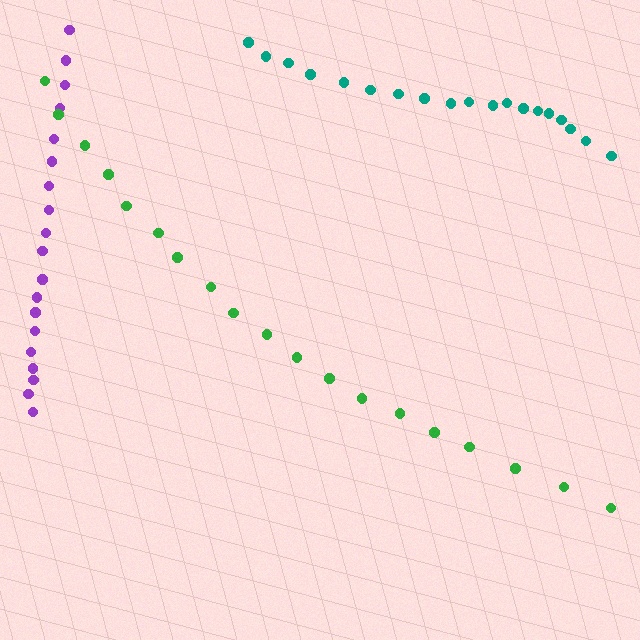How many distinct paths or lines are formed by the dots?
There are 3 distinct paths.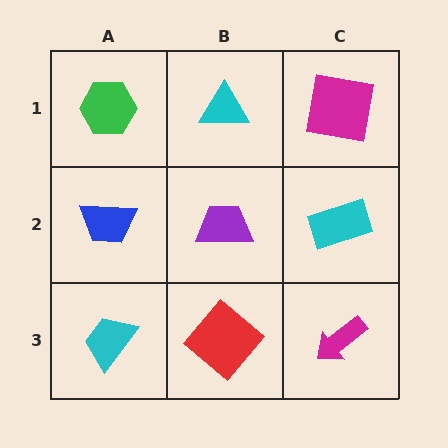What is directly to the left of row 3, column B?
A cyan trapezoid.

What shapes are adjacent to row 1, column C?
A cyan rectangle (row 2, column C), a cyan triangle (row 1, column B).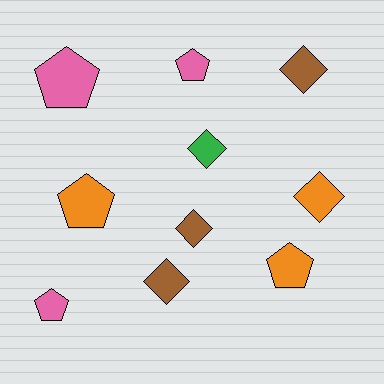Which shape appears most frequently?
Pentagon, with 5 objects.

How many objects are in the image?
There are 10 objects.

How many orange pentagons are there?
There are 2 orange pentagons.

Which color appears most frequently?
Orange, with 3 objects.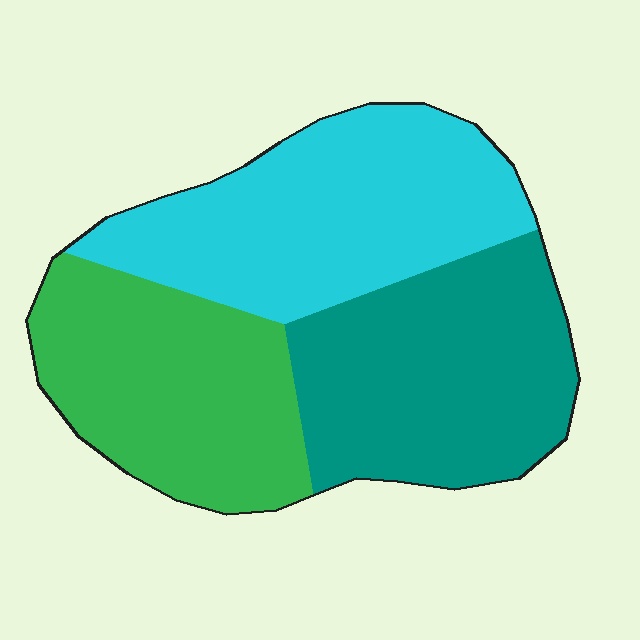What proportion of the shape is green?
Green covers 30% of the shape.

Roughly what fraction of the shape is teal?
Teal takes up about one third (1/3) of the shape.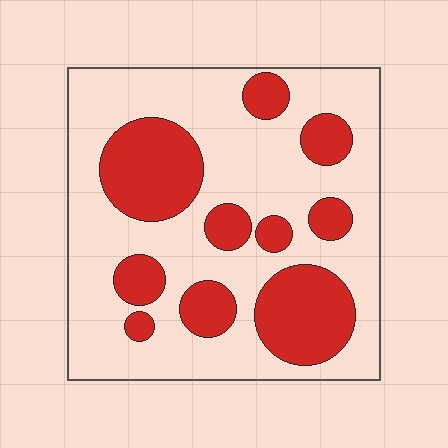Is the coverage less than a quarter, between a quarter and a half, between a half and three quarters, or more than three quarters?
Between a quarter and a half.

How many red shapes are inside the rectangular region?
10.